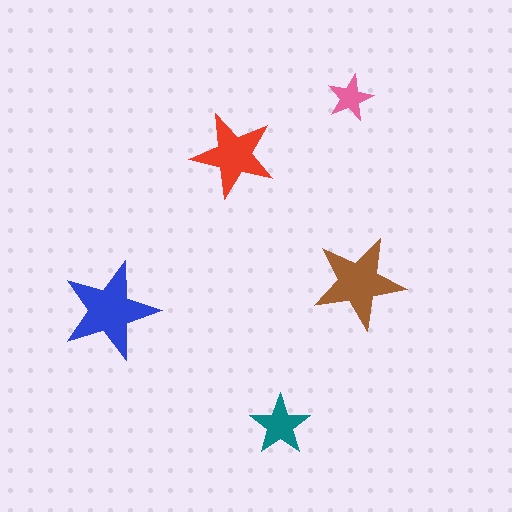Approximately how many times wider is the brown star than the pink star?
About 2 times wider.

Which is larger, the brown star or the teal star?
The brown one.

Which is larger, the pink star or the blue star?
The blue one.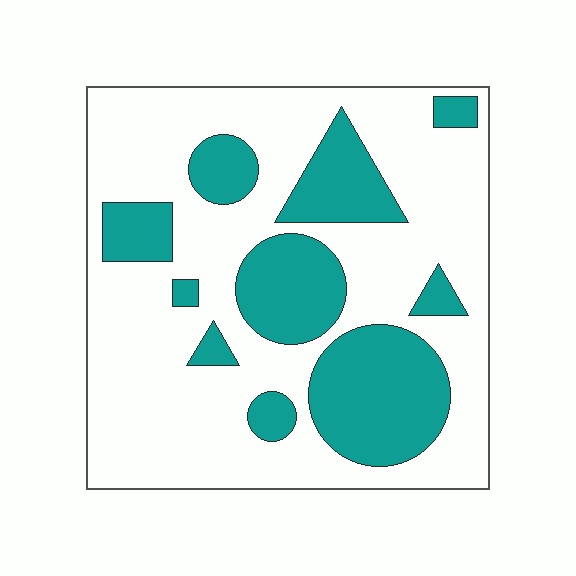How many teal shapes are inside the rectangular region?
10.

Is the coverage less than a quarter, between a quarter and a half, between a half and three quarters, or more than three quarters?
Between a quarter and a half.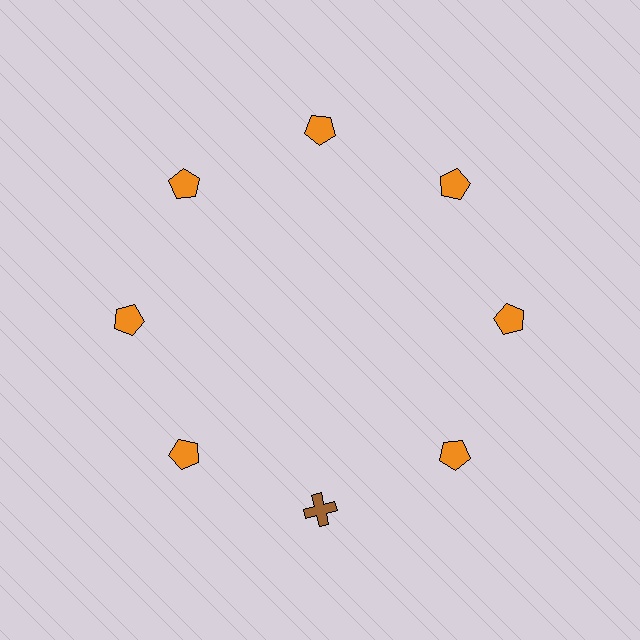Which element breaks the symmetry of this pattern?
The brown cross at roughly the 6 o'clock position breaks the symmetry. All other shapes are orange pentagons.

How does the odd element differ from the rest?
It differs in both color (brown instead of orange) and shape (cross instead of pentagon).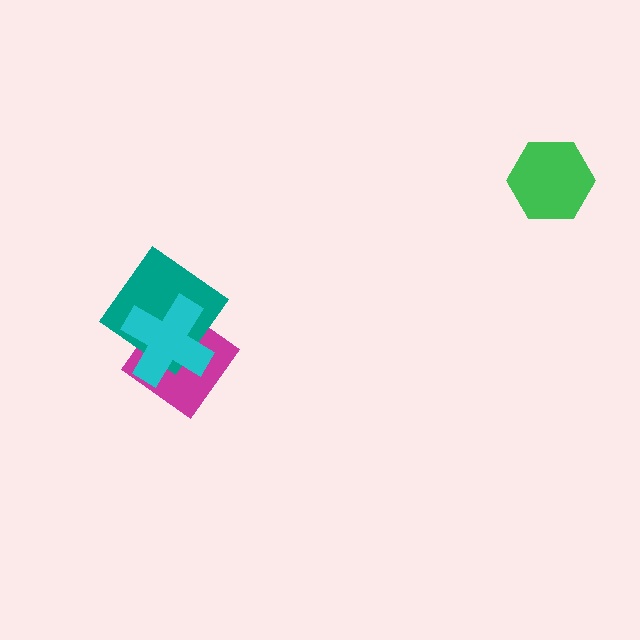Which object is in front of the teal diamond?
The cyan cross is in front of the teal diamond.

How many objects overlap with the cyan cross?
2 objects overlap with the cyan cross.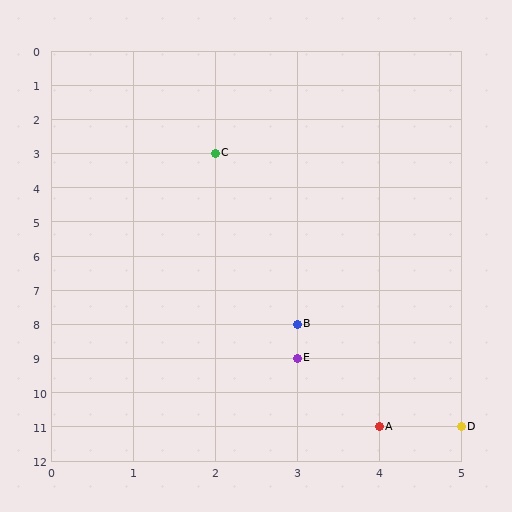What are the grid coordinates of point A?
Point A is at grid coordinates (4, 11).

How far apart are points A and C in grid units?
Points A and C are 2 columns and 8 rows apart (about 8.2 grid units diagonally).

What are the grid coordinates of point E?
Point E is at grid coordinates (3, 9).